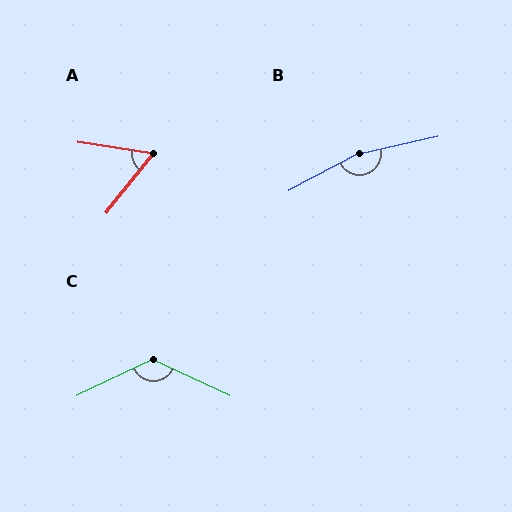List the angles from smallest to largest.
A (60°), C (130°), B (165°).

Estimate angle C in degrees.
Approximately 130 degrees.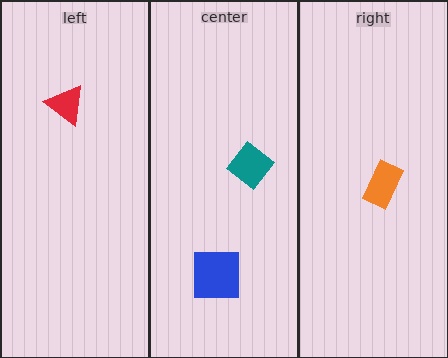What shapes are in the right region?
The orange rectangle.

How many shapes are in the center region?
2.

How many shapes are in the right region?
1.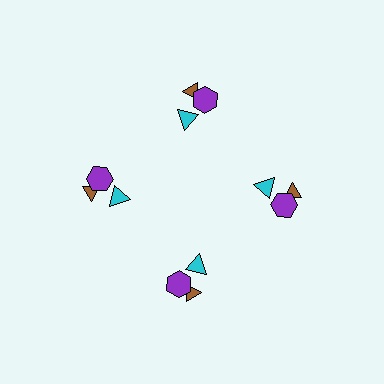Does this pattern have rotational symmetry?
Yes, this pattern has 4-fold rotational symmetry. It looks the same after rotating 90 degrees around the center.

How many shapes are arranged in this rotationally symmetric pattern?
There are 12 shapes, arranged in 4 groups of 3.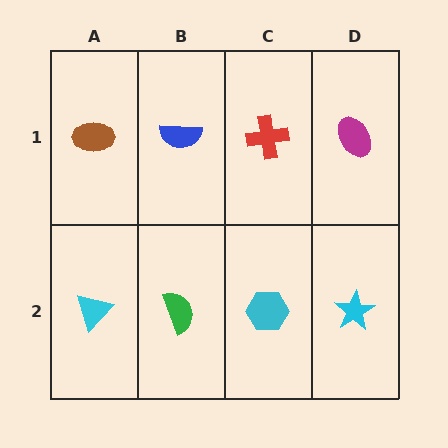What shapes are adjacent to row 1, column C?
A cyan hexagon (row 2, column C), a blue semicircle (row 1, column B), a magenta ellipse (row 1, column D).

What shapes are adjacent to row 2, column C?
A red cross (row 1, column C), a green semicircle (row 2, column B), a cyan star (row 2, column D).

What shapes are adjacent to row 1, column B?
A green semicircle (row 2, column B), a brown ellipse (row 1, column A), a red cross (row 1, column C).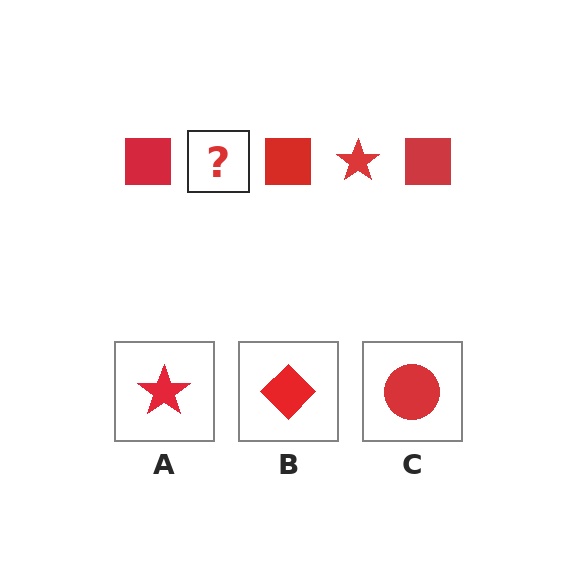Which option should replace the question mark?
Option A.